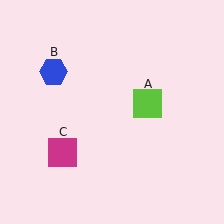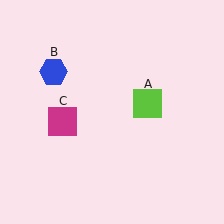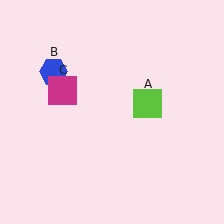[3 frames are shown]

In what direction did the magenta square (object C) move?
The magenta square (object C) moved up.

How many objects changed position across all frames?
1 object changed position: magenta square (object C).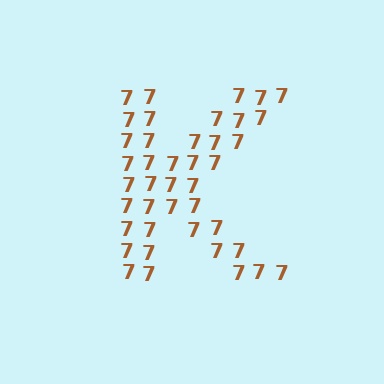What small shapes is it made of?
It is made of small digit 7's.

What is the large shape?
The large shape is the letter K.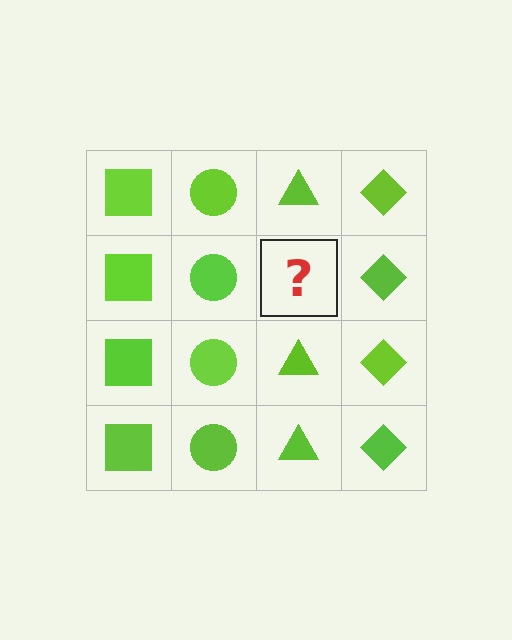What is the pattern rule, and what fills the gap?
The rule is that each column has a consistent shape. The gap should be filled with a lime triangle.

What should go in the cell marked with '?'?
The missing cell should contain a lime triangle.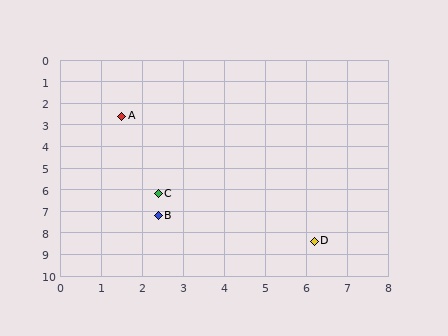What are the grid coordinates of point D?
Point D is at approximately (6.2, 8.4).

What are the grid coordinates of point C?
Point C is at approximately (2.4, 6.2).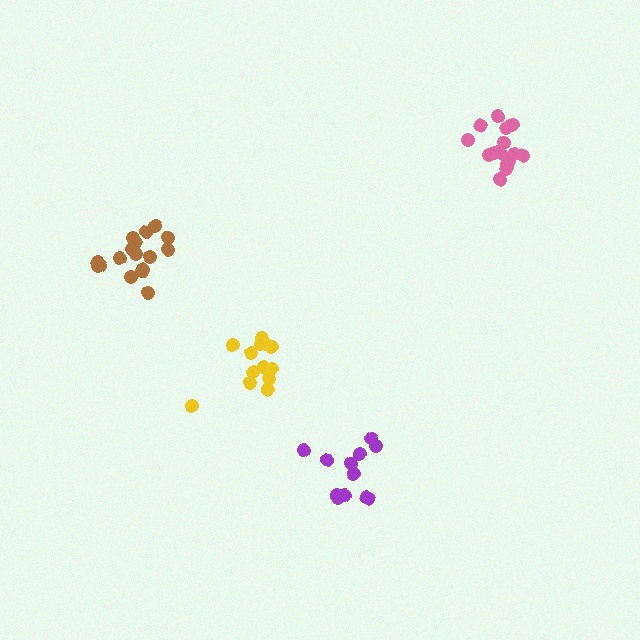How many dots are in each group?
Group 1: 13 dots, Group 2: 12 dots, Group 3: 17 dots, Group 4: 17 dots (59 total).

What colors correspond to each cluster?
The clusters are colored: yellow, purple, brown, pink.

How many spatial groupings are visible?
There are 4 spatial groupings.